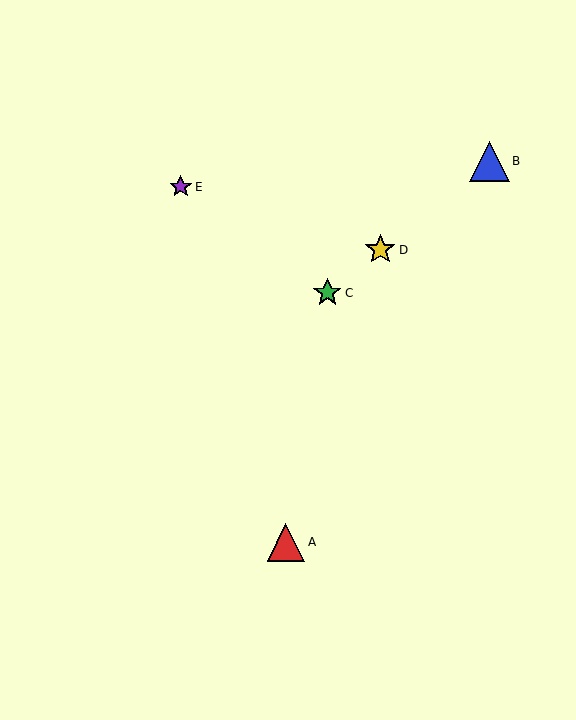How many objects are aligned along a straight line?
3 objects (B, C, D) are aligned along a straight line.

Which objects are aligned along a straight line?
Objects B, C, D are aligned along a straight line.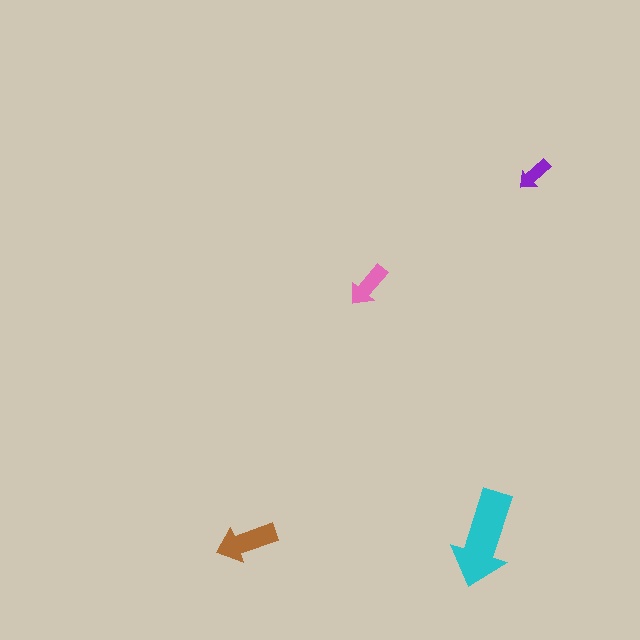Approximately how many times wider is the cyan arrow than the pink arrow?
About 2 times wider.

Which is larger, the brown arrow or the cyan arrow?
The cyan one.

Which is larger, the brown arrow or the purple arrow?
The brown one.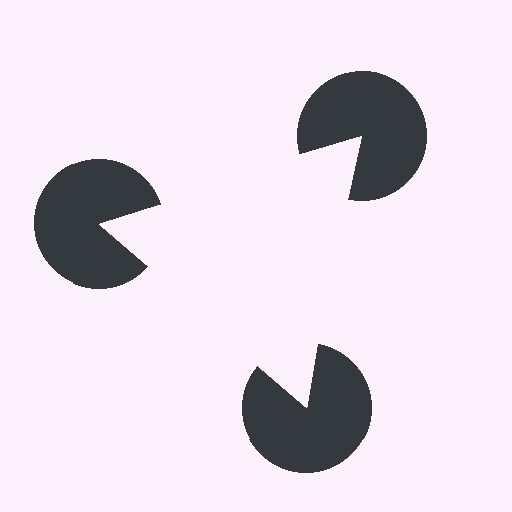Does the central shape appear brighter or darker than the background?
It typically appears slightly brighter than the background, even though no actual brightness change is drawn.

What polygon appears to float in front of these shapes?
An illusory triangle — its edges are inferred from the aligned wedge cuts in the pac-man discs, not physically drawn.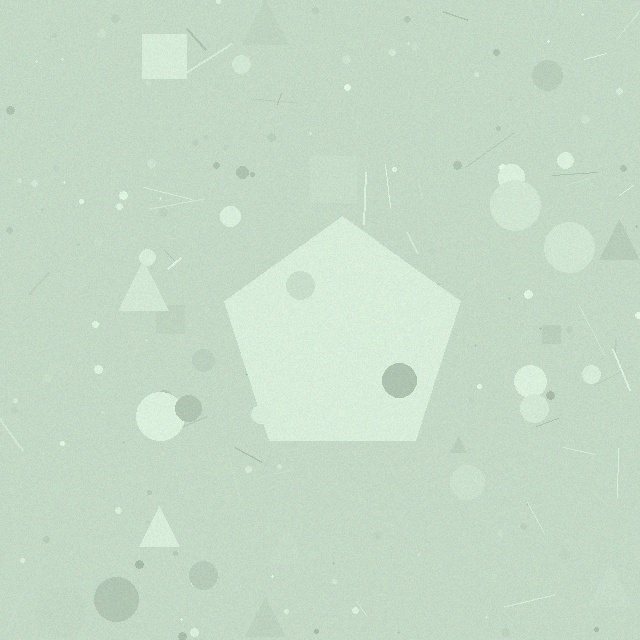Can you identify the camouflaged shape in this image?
The camouflaged shape is a pentagon.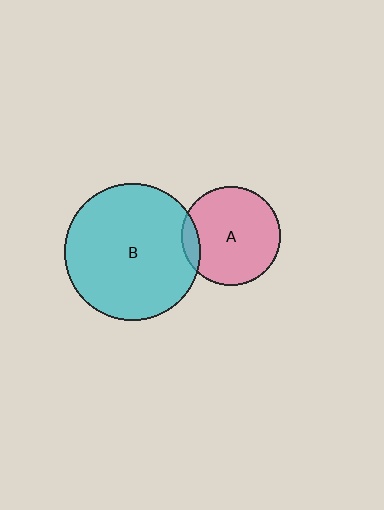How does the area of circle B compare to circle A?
Approximately 1.9 times.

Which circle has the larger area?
Circle B (cyan).